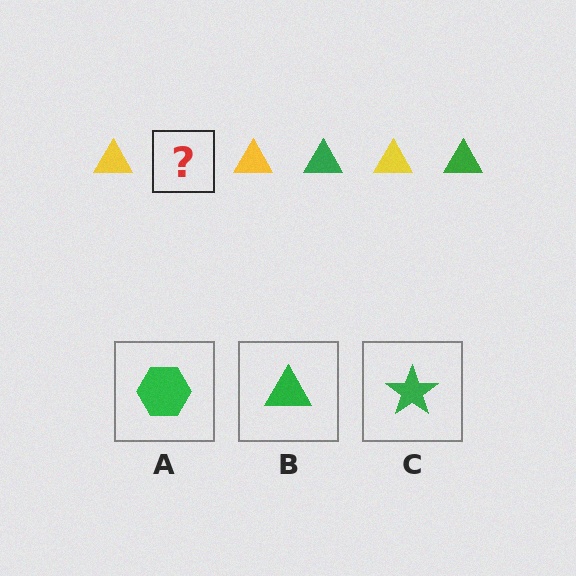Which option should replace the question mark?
Option B.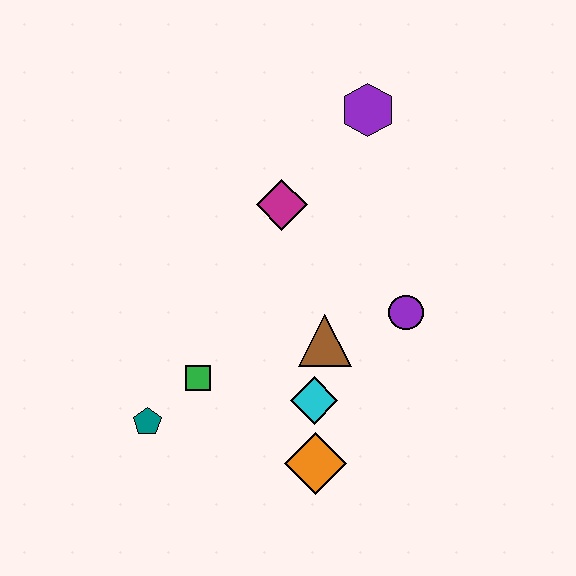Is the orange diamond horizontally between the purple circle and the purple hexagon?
No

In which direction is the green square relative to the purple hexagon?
The green square is below the purple hexagon.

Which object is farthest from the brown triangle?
The purple hexagon is farthest from the brown triangle.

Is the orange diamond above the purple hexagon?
No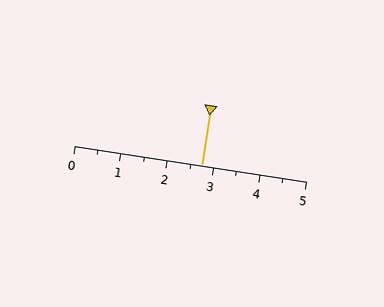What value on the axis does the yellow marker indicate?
The marker indicates approximately 2.8.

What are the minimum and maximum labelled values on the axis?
The axis runs from 0 to 5.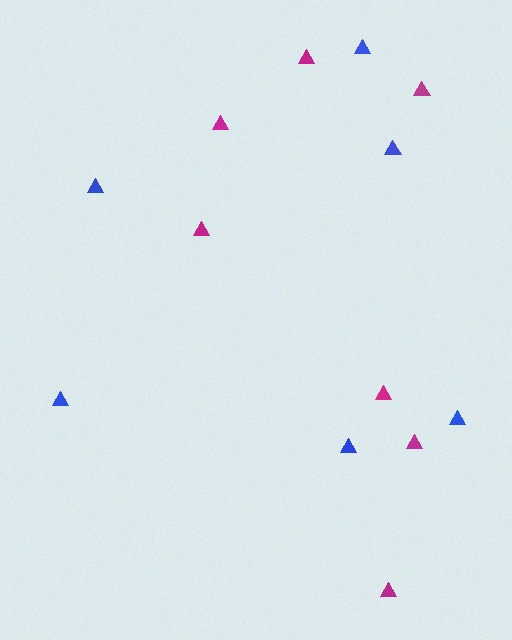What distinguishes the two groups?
There are 2 groups: one group of blue triangles (6) and one group of magenta triangles (7).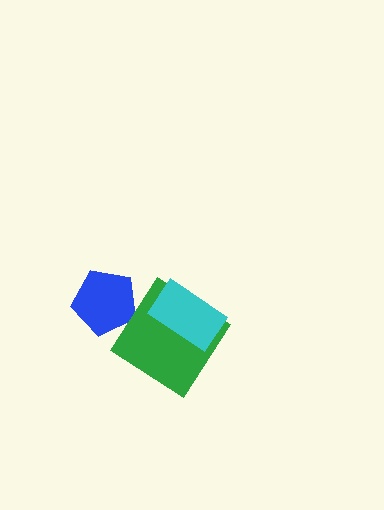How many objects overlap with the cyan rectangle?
1 object overlaps with the cyan rectangle.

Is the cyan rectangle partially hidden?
No, no other shape covers it.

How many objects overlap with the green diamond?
1 object overlaps with the green diamond.